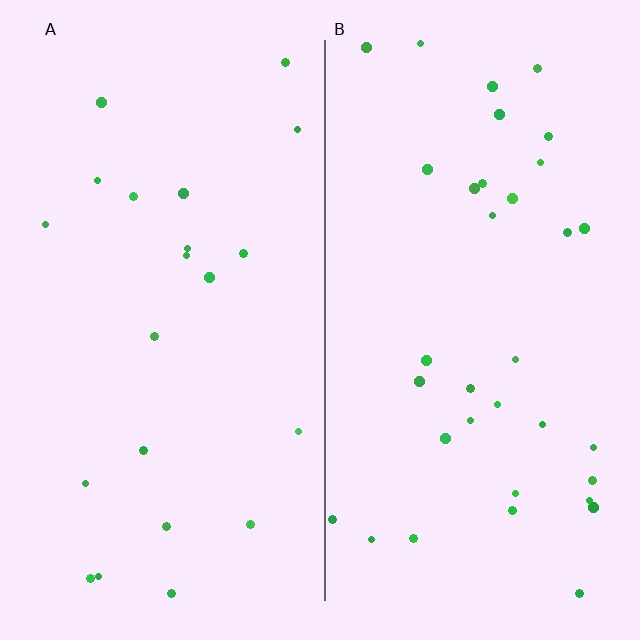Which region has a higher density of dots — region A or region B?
B (the right).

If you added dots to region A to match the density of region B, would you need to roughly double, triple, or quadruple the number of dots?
Approximately double.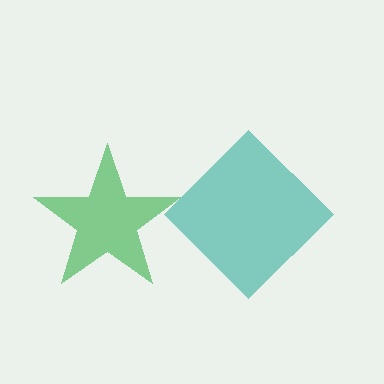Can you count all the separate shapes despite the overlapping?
Yes, there are 2 separate shapes.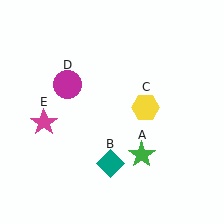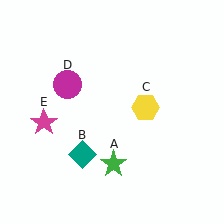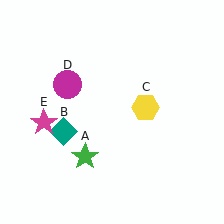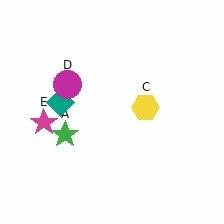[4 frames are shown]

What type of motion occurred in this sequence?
The green star (object A), teal diamond (object B) rotated clockwise around the center of the scene.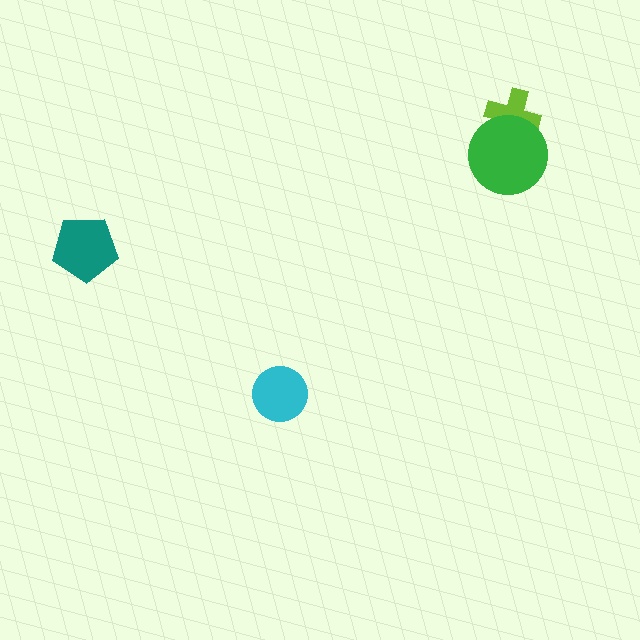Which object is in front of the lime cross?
The green circle is in front of the lime cross.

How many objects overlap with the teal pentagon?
0 objects overlap with the teal pentagon.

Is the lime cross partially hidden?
Yes, it is partially covered by another shape.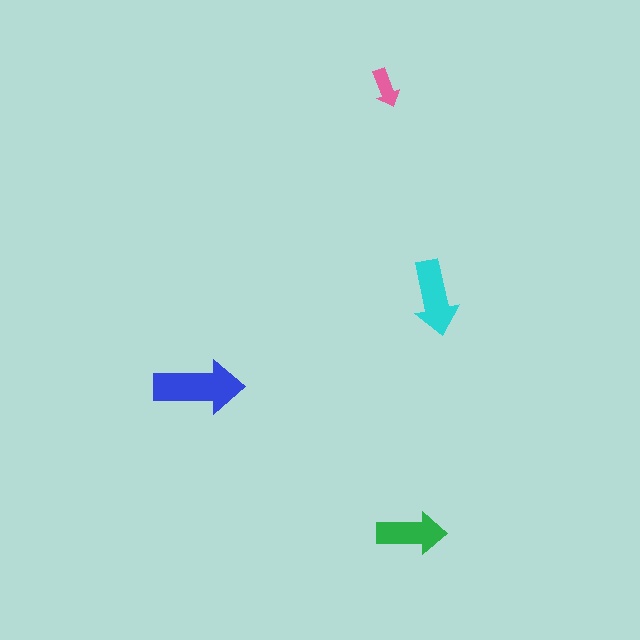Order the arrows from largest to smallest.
the blue one, the cyan one, the green one, the pink one.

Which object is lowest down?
The green arrow is bottommost.